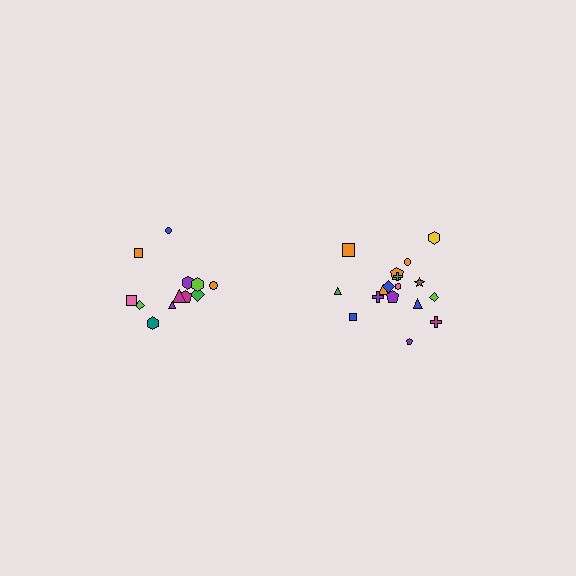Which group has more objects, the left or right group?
The right group.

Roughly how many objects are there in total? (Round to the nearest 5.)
Roughly 30 objects in total.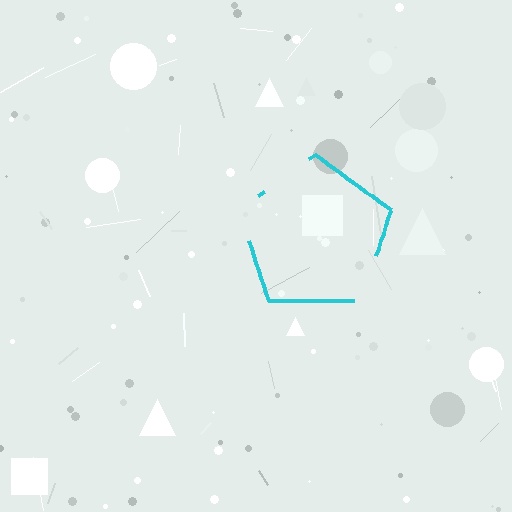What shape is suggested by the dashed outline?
The dashed outline suggests a pentagon.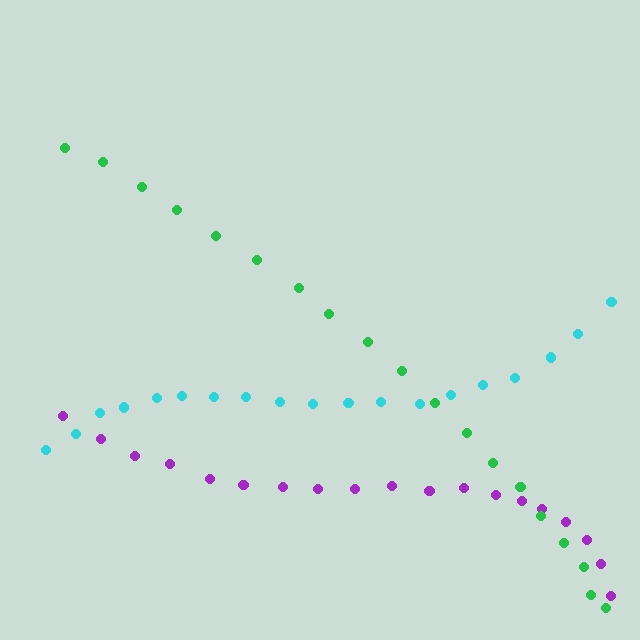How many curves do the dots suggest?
There are 3 distinct paths.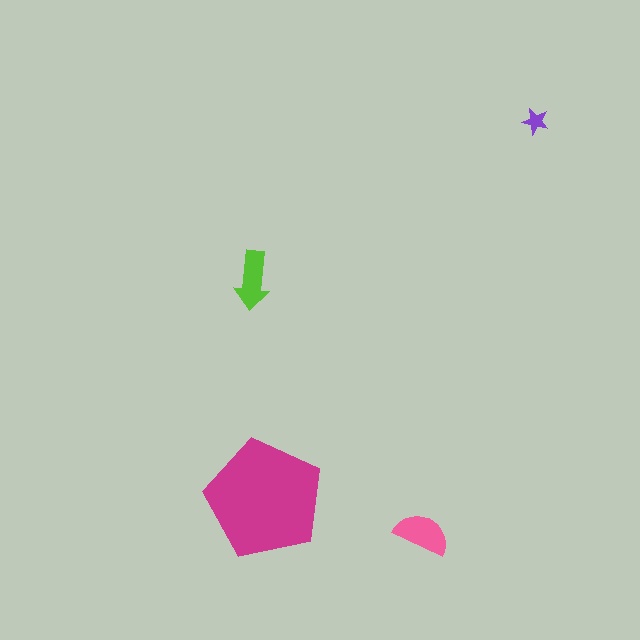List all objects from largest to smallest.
The magenta pentagon, the pink semicircle, the lime arrow, the purple star.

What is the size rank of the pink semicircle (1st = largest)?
2nd.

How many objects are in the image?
There are 4 objects in the image.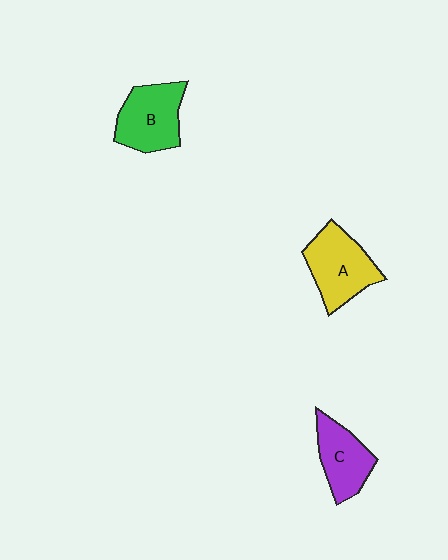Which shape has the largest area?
Shape A (yellow).